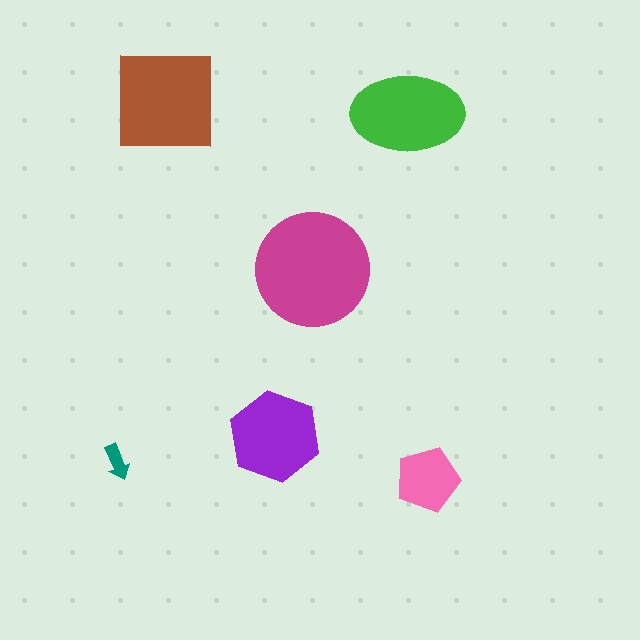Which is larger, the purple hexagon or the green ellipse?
The green ellipse.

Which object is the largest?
The magenta circle.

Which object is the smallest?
The teal arrow.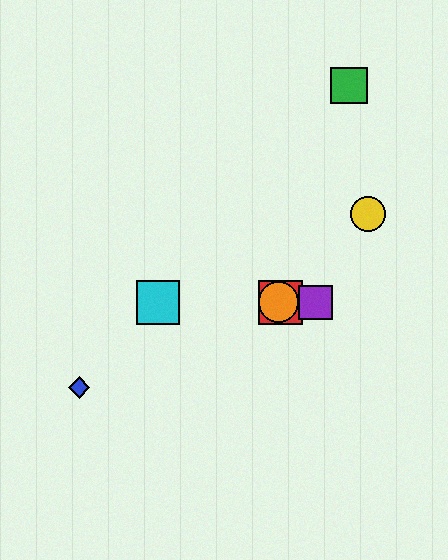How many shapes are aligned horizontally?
4 shapes (the red square, the purple square, the orange circle, the cyan square) are aligned horizontally.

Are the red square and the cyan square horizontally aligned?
Yes, both are at y≈302.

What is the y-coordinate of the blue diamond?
The blue diamond is at y≈388.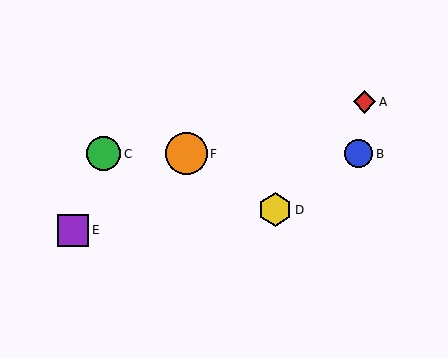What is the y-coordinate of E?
Object E is at y≈230.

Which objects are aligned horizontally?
Objects B, C, F are aligned horizontally.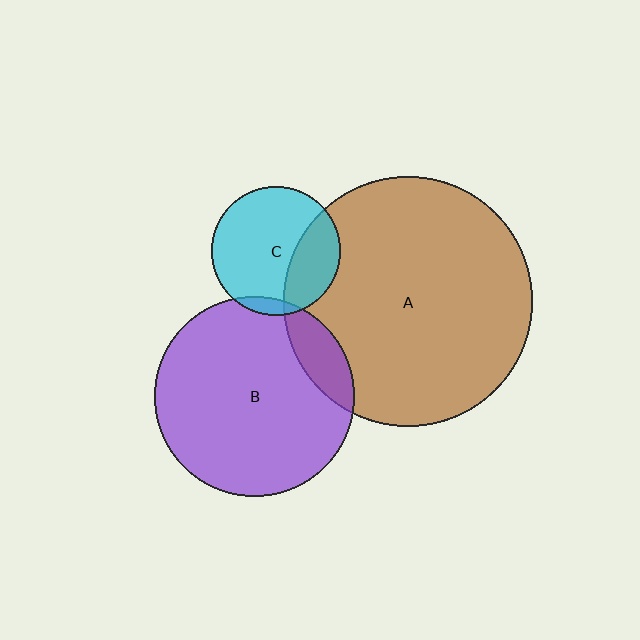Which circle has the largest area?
Circle A (brown).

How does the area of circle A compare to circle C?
Approximately 3.7 times.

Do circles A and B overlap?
Yes.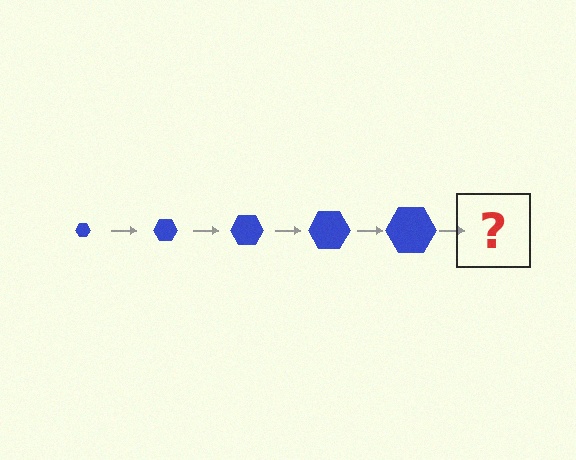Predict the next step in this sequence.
The next step is a blue hexagon, larger than the previous one.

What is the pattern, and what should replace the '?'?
The pattern is that the hexagon gets progressively larger each step. The '?' should be a blue hexagon, larger than the previous one.